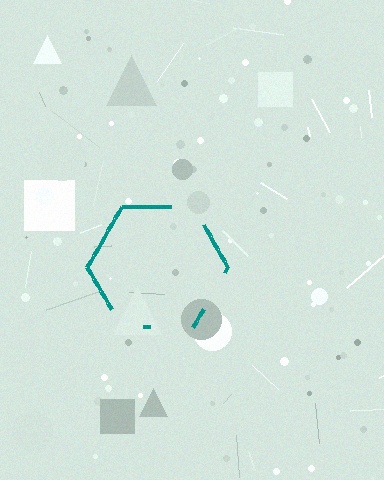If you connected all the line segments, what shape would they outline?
They would outline a hexagon.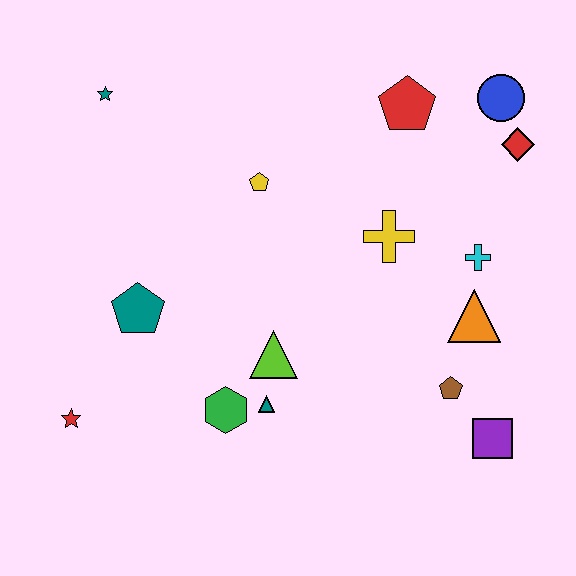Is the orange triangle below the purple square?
No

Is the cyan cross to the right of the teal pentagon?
Yes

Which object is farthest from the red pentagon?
The red star is farthest from the red pentagon.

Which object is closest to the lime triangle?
The teal triangle is closest to the lime triangle.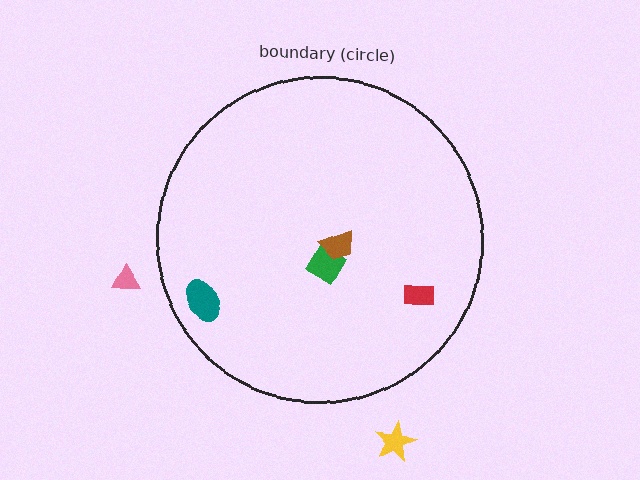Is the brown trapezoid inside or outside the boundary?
Inside.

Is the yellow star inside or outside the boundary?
Outside.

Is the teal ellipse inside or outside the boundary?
Inside.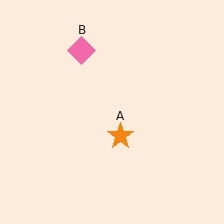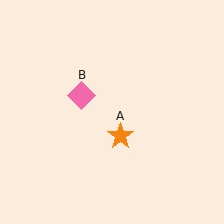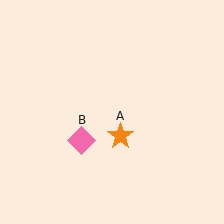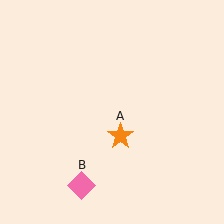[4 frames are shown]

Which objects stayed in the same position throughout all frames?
Orange star (object A) remained stationary.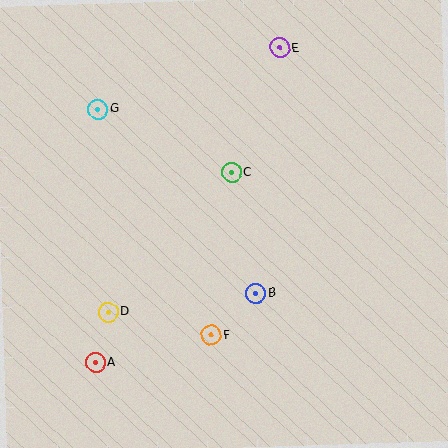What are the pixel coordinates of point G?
Point G is at (98, 109).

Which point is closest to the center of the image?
Point C at (231, 173) is closest to the center.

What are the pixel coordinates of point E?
Point E is at (280, 48).